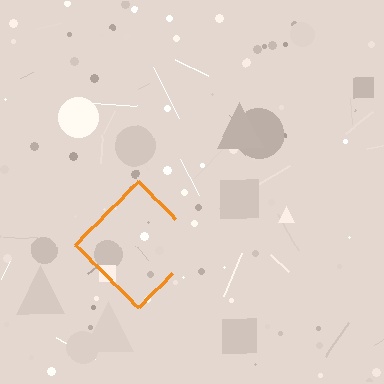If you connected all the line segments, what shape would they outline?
They would outline a diamond.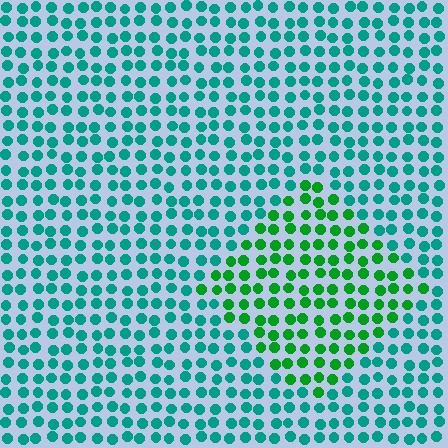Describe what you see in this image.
The image is filled with small teal elements in a uniform arrangement. A diamond-shaped region is visible where the elements are tinted to a slightly different hue, forming a subtle color boundary.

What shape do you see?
I see a diamond.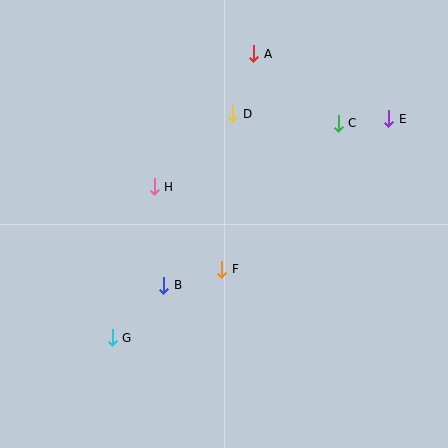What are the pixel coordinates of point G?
Point G is at (112, 338).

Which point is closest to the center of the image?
Point F at (222, 269) is closest to the center.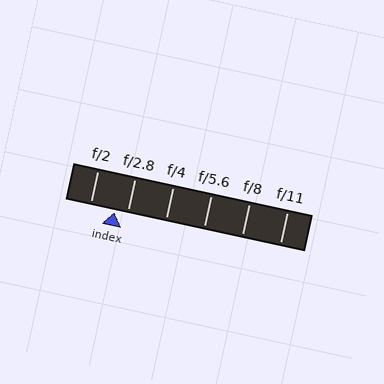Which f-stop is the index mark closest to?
The index mark is closest to f/2.8.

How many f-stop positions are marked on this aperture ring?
There are 6 f-stop positions marked.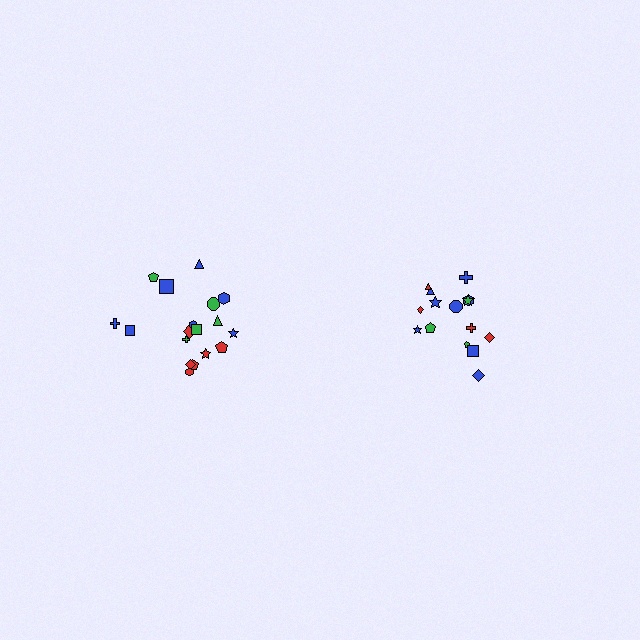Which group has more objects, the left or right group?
The left group.